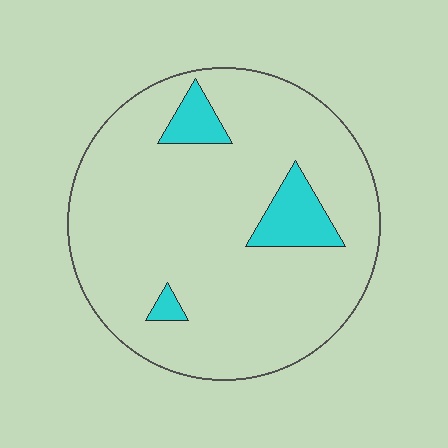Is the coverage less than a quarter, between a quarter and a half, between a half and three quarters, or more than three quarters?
Less than a quarter.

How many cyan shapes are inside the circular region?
3.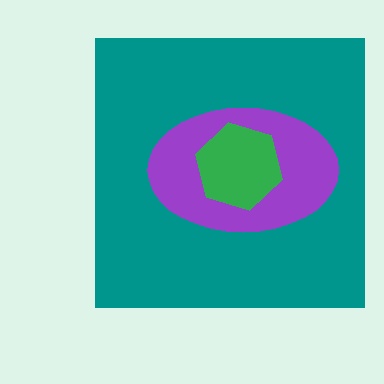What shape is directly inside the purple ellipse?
The green hexagon.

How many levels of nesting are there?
3.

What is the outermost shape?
The teal square.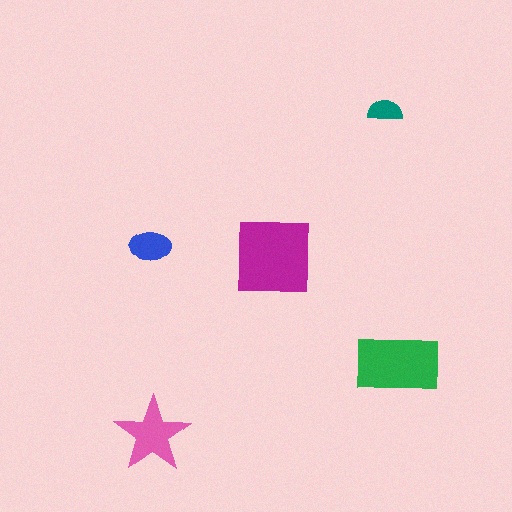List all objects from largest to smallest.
The magenta square, the green rectangle, the pink star, the blue ellipse, the teal semicircle.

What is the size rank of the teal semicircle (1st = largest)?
5th.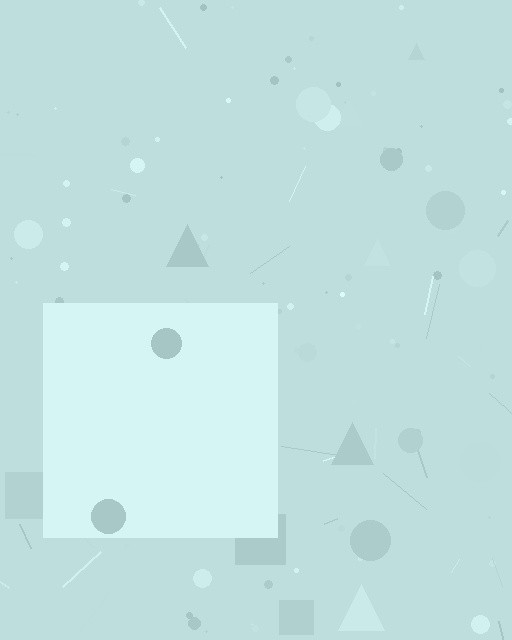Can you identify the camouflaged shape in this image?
The camouflaged shape is a square.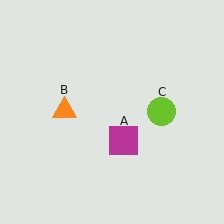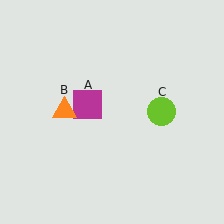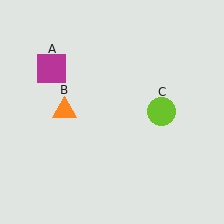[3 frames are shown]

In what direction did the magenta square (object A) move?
The magenta square (object A) moved up and to the left.